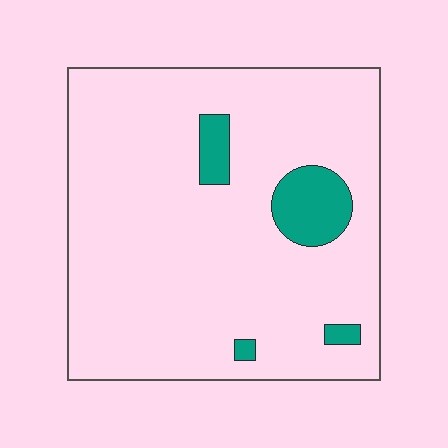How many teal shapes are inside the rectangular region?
4.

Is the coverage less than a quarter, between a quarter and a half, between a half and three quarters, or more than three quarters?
Less than a quarter.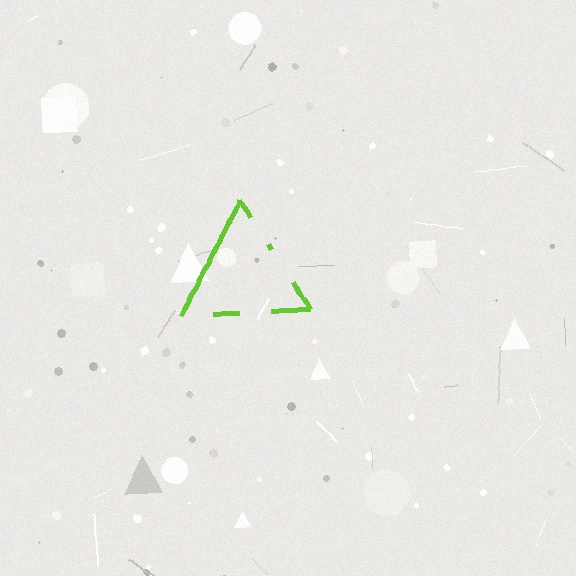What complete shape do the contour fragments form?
The contour fragments form a triangle.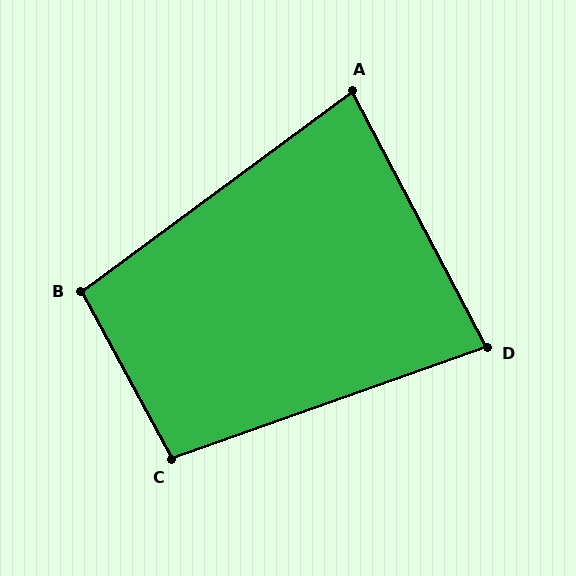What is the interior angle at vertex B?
Approximately 98 degrees (obtuse).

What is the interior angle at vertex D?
Approximately 82 degrees (acute).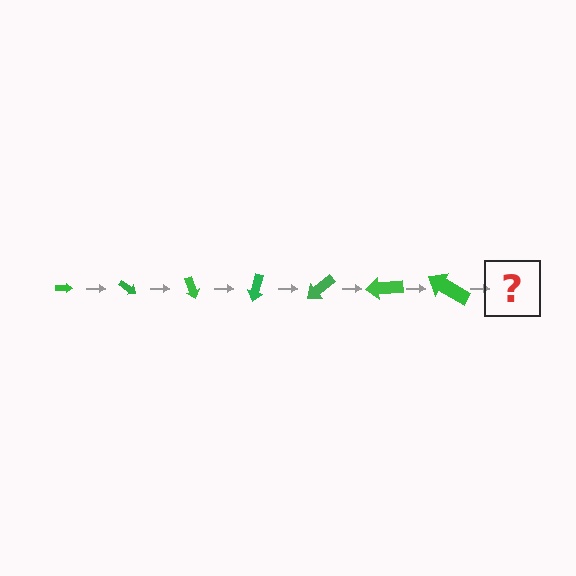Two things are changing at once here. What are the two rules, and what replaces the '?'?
The two rules are that the arrow grows larger each step and it rotates 35 degrees each step. The '?' should be an arrow, larger than the previous one and rotated 245 degrees from the start.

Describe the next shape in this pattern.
It should be an arrow, larger than the previous one and rotated 245 degrees from the start.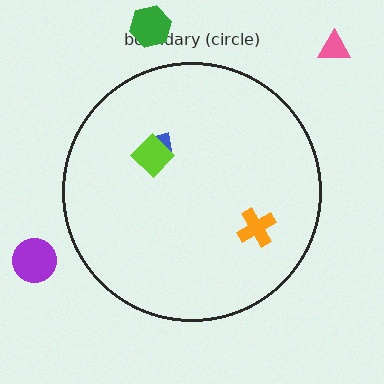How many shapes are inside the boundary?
3 inside, 3 outside.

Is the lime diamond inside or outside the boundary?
Inside.